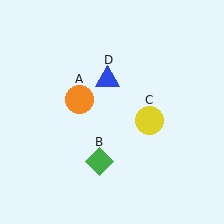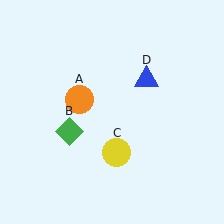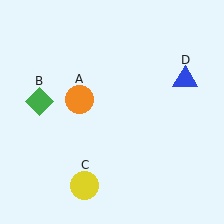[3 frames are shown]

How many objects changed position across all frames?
3 objects changed position: green diamond (object B), yellow circle (object C), blue triangle (object D).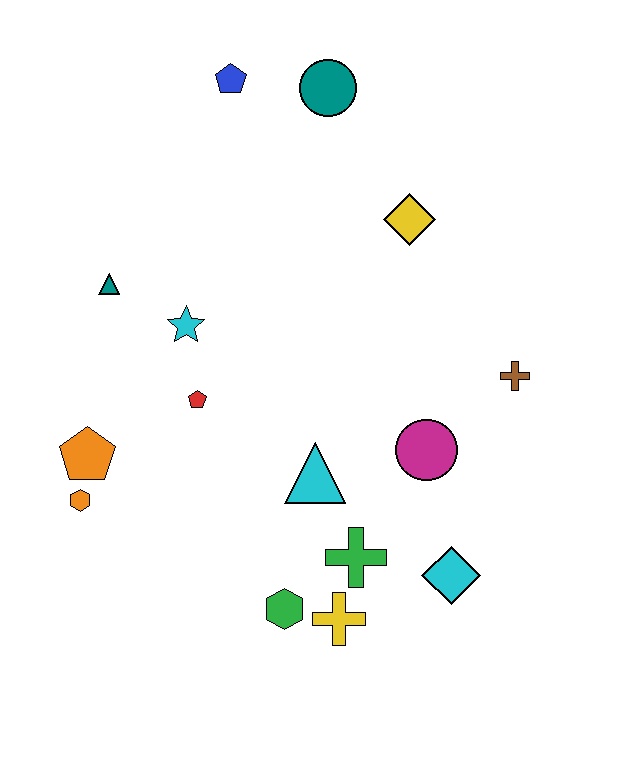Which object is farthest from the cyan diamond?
The blue pentagon is farthest from the cyan diamond.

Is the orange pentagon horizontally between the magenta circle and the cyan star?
No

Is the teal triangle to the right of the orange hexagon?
Yes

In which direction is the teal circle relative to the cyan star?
The teal circle is above the cyan star.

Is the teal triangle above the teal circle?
No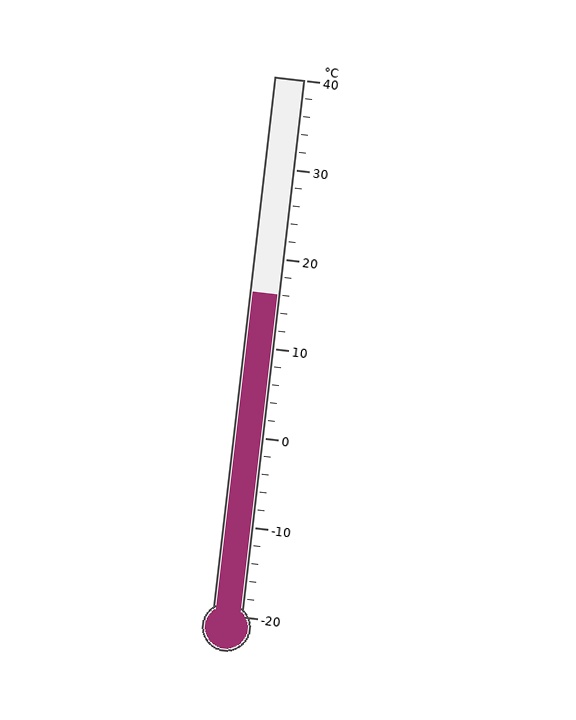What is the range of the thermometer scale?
The thermometer scale ranges from -20°C to 40°C.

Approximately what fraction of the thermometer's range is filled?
The thermometer is filled to approximately 60% of its range.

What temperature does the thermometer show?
The thermometer shows approximately 16°C.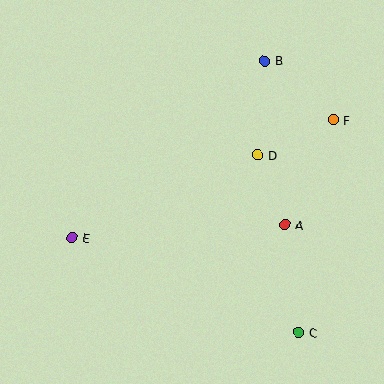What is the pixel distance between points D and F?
The distance between D and F is 83 pixels.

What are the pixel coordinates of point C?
Point C is at (299, 333).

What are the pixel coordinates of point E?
Point E is at (72, 238).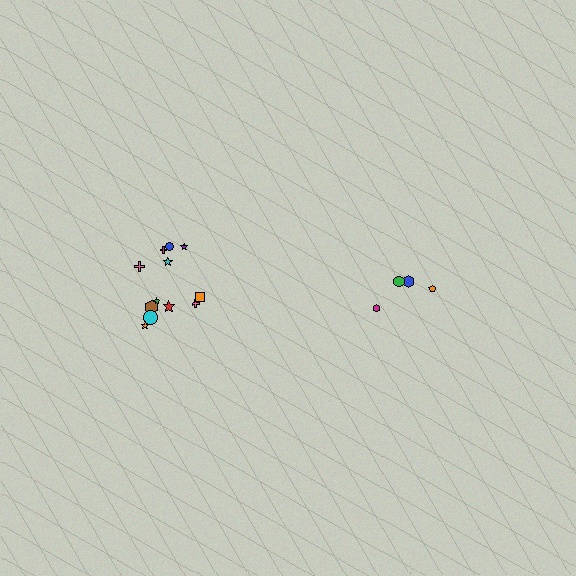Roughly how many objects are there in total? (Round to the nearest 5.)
Roughly 15 objects in total.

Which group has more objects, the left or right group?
The left group.